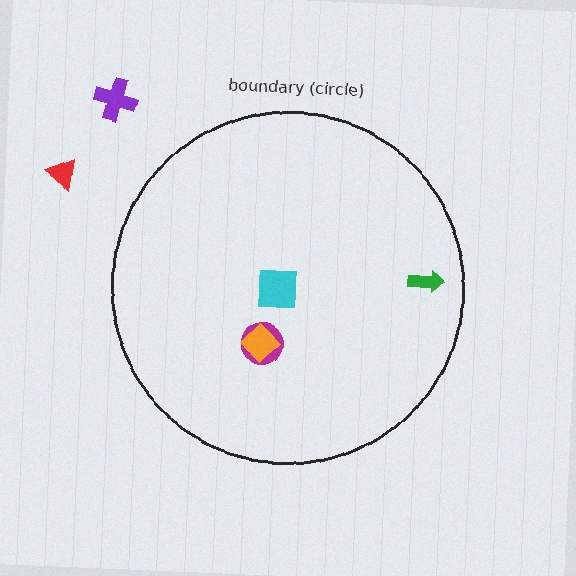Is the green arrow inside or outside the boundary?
Inside.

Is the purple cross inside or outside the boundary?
Outside.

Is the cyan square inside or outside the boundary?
Inside.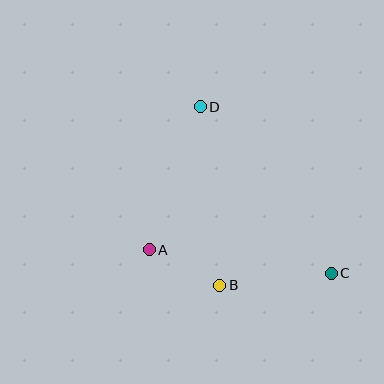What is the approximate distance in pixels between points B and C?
The distance between B and C is approximately 112 pixels.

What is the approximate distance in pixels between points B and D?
The distance between B and D is approximately 180 pixels.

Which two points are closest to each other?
Points A and B are closest to each other.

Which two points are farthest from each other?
Points C and D are farthest from each other.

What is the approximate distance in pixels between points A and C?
The distance between A and C is approximately 183 pixels.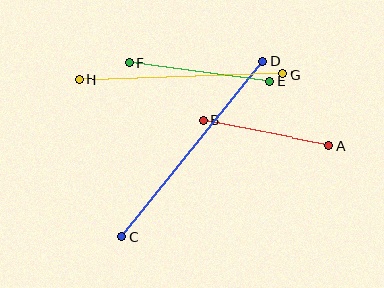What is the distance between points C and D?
The distance is approximately 225 pixels.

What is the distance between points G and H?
The distance is approximately 204 pixels.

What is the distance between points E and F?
The distance is approximately 142 pixels.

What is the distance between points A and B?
The distance is approximately 128 pixels.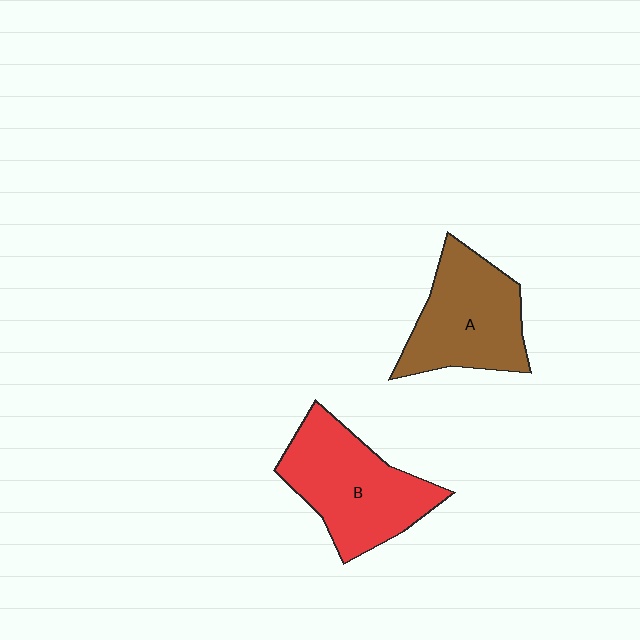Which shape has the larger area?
Shape B (red).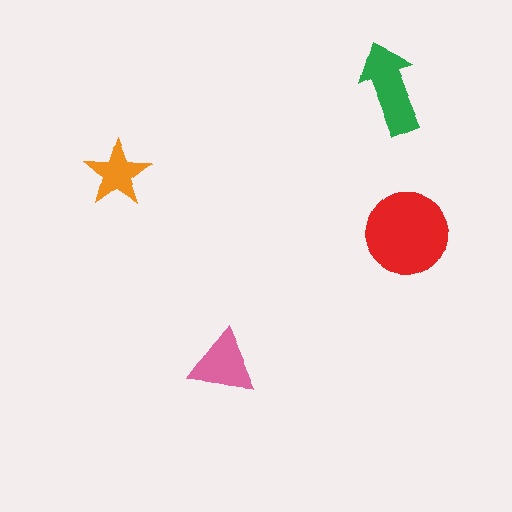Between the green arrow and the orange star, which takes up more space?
The green arrow.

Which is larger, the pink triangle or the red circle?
The red circle.